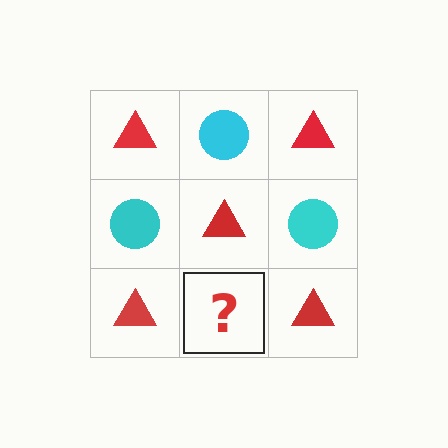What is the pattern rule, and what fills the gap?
The rule is that it alternates red triangle and cyan circle in a checkerboard pattern. The gap should be filled with a cyan circle.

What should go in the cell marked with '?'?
The missing cell should contain a cyan circle.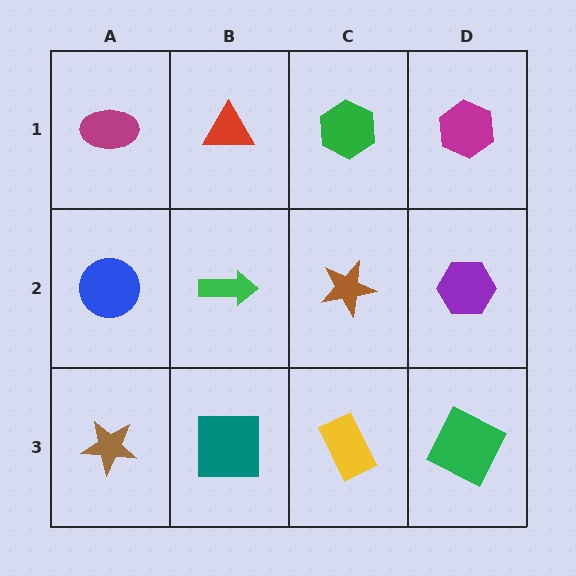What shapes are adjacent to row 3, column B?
A green arrow (row 2, column B), a brown star (row 3, column A), a yellow rectangle (row 3, column C).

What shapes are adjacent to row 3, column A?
A blue circle (row 2, column A), a teal square (row 3, column B).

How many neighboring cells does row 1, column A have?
2.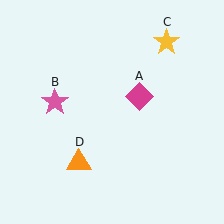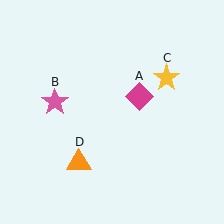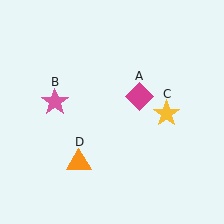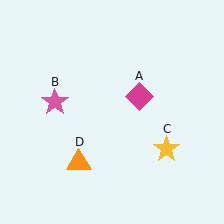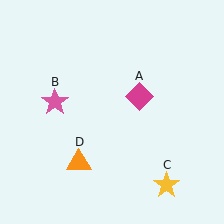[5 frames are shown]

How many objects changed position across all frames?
1 object changed position: yellow star (object C).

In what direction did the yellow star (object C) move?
The yellow star (object C) moved down.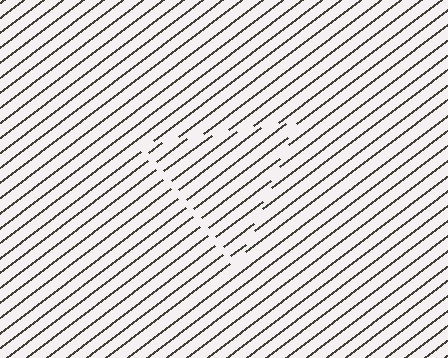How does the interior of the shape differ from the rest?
The interior of the shape contains the same grating, shifted by half a period — the contour is defined by the phase discontinuity where line-ends from the inner and outer gratings abut.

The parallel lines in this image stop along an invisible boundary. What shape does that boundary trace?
An illusory triangle. The interior of the shape contains the same grating, shifted by half a period — the contour is defined by the phase discontinuity where line-ends from the inner and outer gratings abut.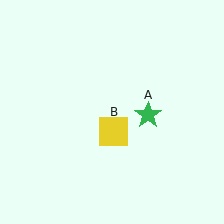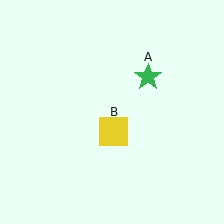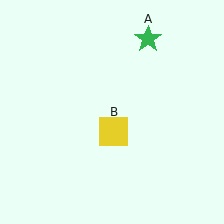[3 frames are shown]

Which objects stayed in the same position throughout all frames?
Yellow square (object B) remained stationary.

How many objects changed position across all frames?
1 object changed position: green star (object A).